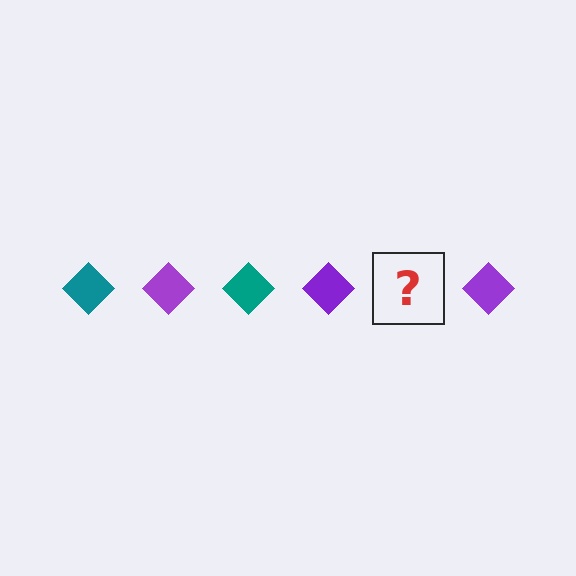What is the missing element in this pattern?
The missing element is a teal diamond.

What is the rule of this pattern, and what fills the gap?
The rule is that the pattern cycles through teal, purple diamonds. The gap should be filled with a teal diamond.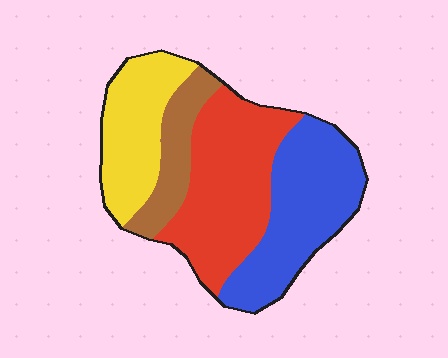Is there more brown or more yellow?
Yellow.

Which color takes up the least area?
Brown, at roughly 15%.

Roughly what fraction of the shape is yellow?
Yellow takes up about one fifth (1/5) of the shape.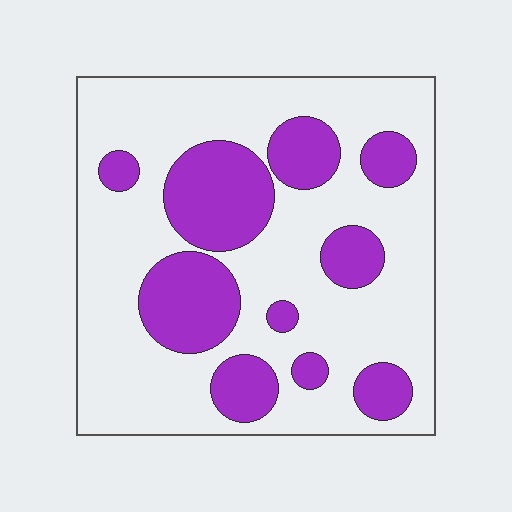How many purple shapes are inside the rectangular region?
10.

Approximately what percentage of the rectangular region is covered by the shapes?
Approximately 30%.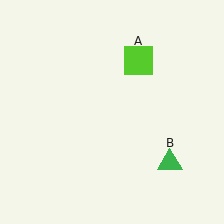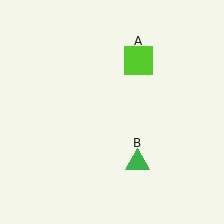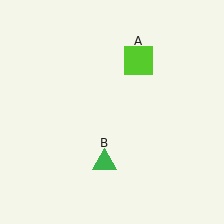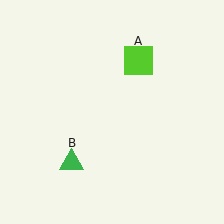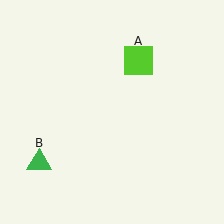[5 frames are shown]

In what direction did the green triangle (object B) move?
The green triangle (object B) moved left.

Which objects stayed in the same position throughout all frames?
Lime square (object A) remained stationary.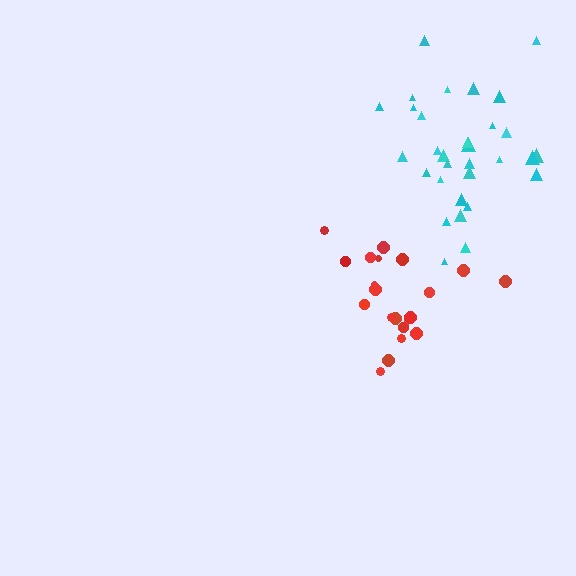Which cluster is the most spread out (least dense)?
Red.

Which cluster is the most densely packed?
Cyan.